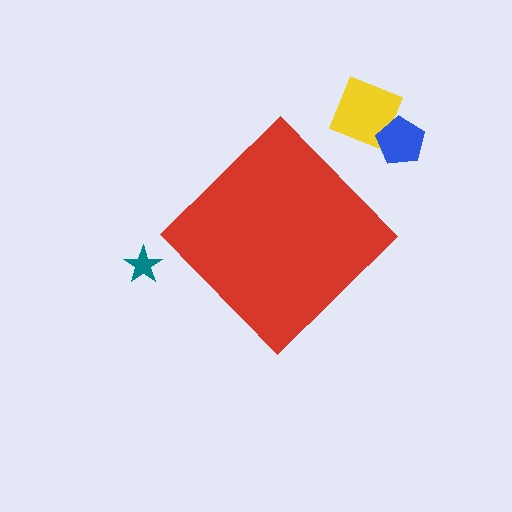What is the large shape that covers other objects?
A red diamond.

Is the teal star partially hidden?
No, the teal star is fully visible.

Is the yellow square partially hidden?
No, the yellow square is fully visible.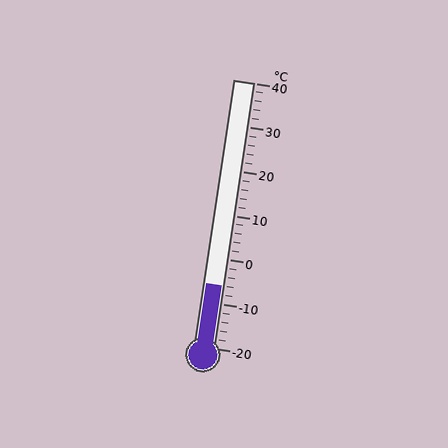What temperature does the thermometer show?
The thermometer shows approximately -6°C.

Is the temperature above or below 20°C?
The temperature is below 20°C.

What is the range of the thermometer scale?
The thermometer scale ranges from -20°C to 40°C.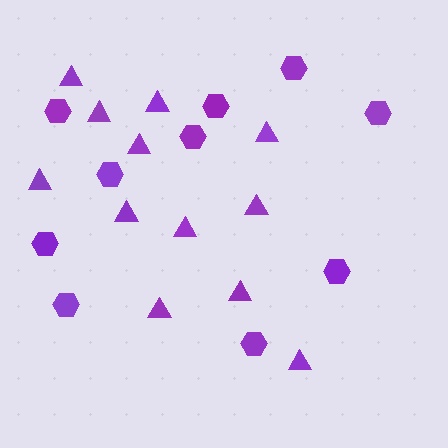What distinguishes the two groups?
There are 2 groups: one group of triangles (12) and one group of hexagons (10).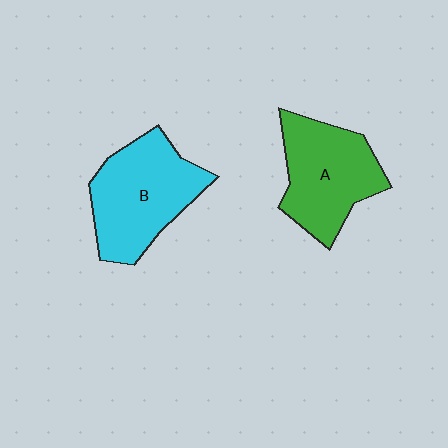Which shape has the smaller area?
Shape A (green).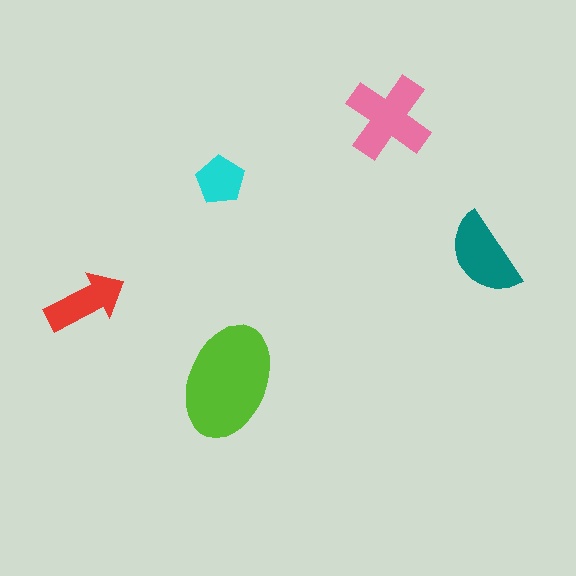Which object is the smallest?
The cyan pentagon.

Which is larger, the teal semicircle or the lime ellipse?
The lime ellipse.